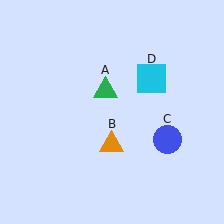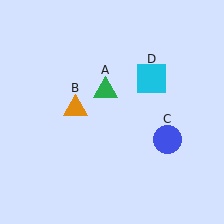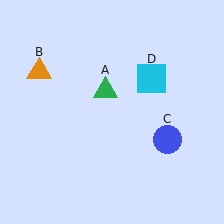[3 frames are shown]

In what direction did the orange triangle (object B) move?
The orange triangle (object B) moved up and to the left.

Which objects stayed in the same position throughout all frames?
Green triangle (object A) and blue circle (object C) and cyan square (object D) remained stationary.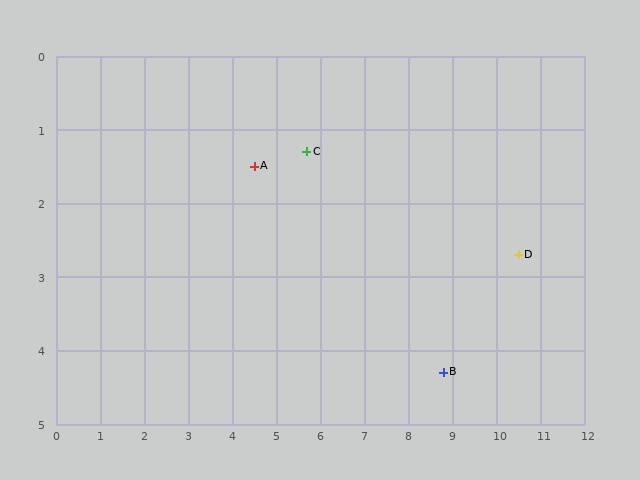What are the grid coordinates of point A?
Point A is at approximately (4.5, 1.5).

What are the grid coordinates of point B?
Point B is at approximately (8.8, 4.3).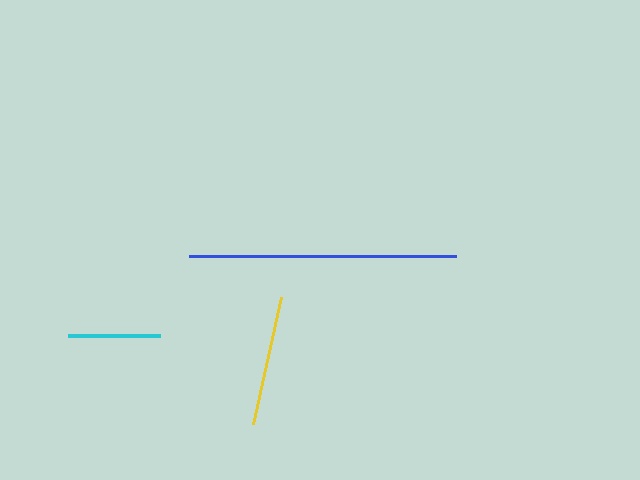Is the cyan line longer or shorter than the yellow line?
The yellow line is longer than the cyan line.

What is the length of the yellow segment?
The yellow segment is approximately 130 pixels long.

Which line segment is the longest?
The blue line is the longest at approximately 267 pixels.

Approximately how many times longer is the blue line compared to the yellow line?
The blue line is approximately 2.1 times the length of the yellow line.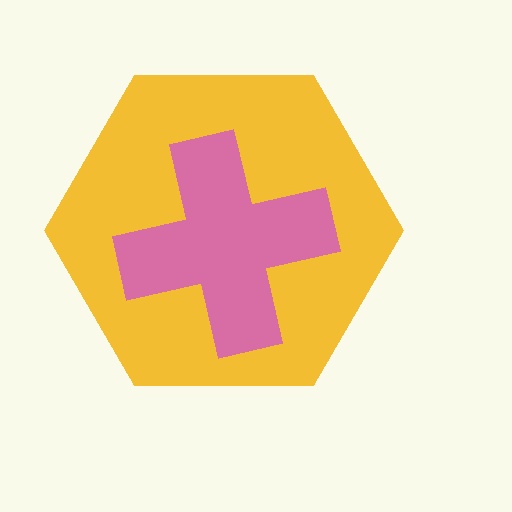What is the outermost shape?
The yellow hexagon.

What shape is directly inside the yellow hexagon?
The pink cross.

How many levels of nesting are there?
2.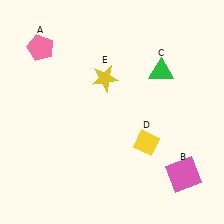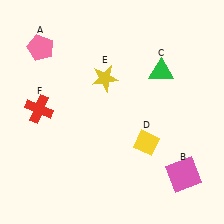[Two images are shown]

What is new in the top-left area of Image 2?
A red cross (F) was added in the top-left area of Image 2.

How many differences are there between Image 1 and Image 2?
There is 1 difference between the two images.